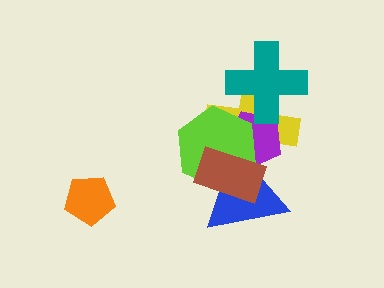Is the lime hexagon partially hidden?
Yes, it is partially covered by another shape.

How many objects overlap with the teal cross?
2 objects overlap with the teal cross.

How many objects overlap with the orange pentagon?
0 objects overlap with the orange pentagon.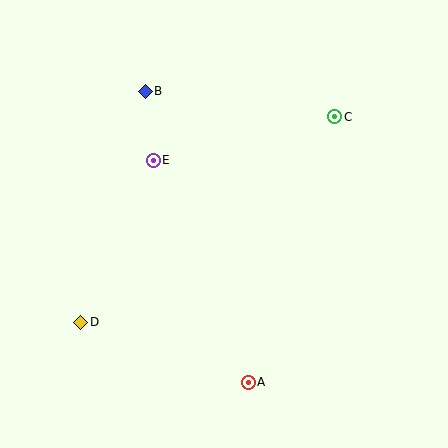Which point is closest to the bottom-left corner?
Point D is closest to the bottom-left corner.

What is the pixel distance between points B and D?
The distance between B and D is 240 pixels.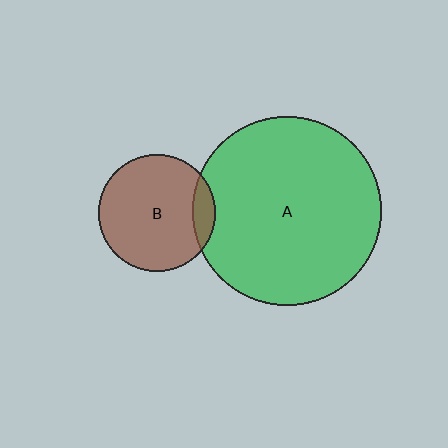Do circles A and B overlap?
Yes.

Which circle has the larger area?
Circle A (green).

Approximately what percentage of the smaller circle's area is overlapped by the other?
Approximately 10%.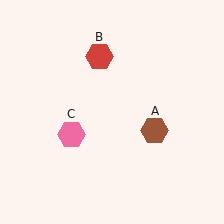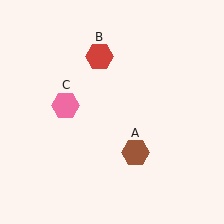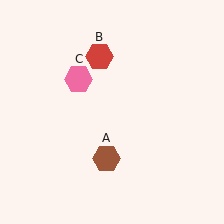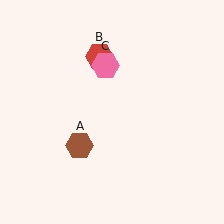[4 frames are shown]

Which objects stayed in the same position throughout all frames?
Red hexagon (object B) remained stationary.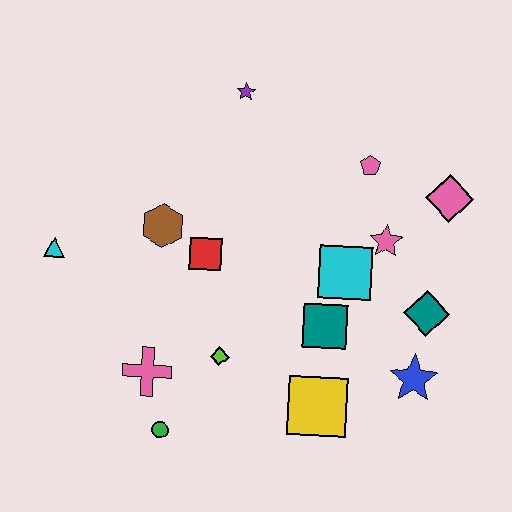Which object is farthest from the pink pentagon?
The green circle is farthest from the pink pentagon.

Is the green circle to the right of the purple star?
No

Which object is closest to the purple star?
The pink pentagon is closest to the purple star.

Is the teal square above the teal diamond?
No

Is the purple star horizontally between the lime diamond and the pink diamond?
Yes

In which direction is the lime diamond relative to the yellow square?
The lime diamond is to the left of the yellow square.